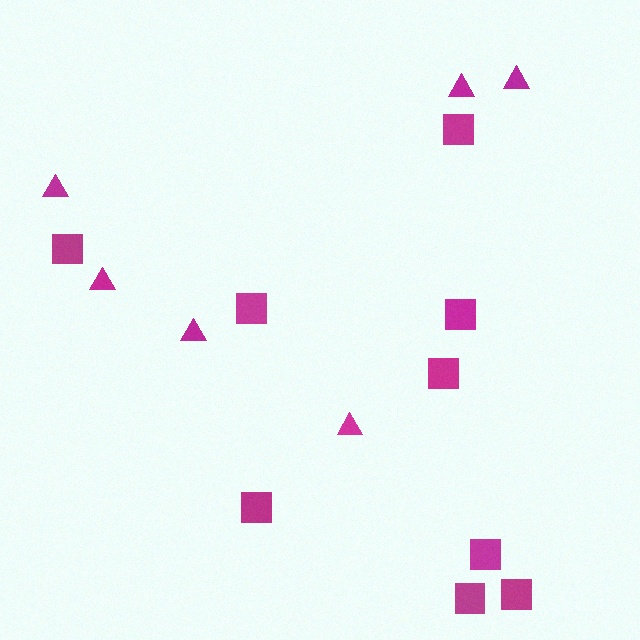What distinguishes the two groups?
There are 2 groups: one group of triangles (6) and one group of squares (9).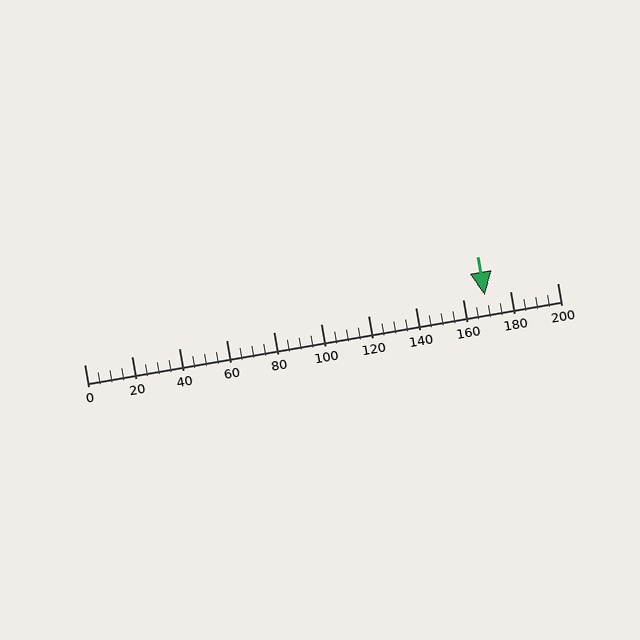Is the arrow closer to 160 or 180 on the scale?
The arrow is closer to 160.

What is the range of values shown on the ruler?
The ruler shows values from 0 to 200.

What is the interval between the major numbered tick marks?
The major tick marks are spaced 20 units apart.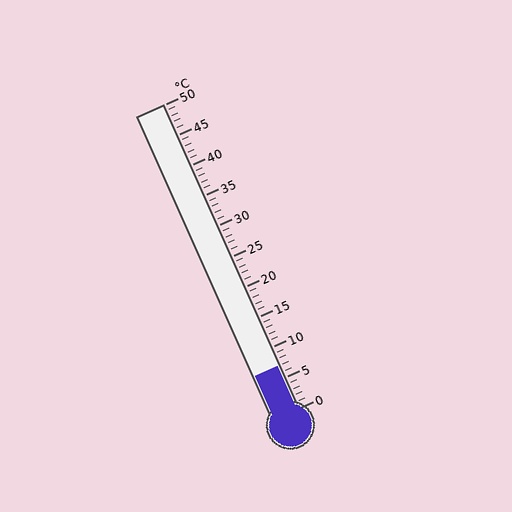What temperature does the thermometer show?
The thermometer shows approximately 7°C.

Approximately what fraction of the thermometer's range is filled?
The thermometer is filled to approximately 15% of its range.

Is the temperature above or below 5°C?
The temperature is above 5°C.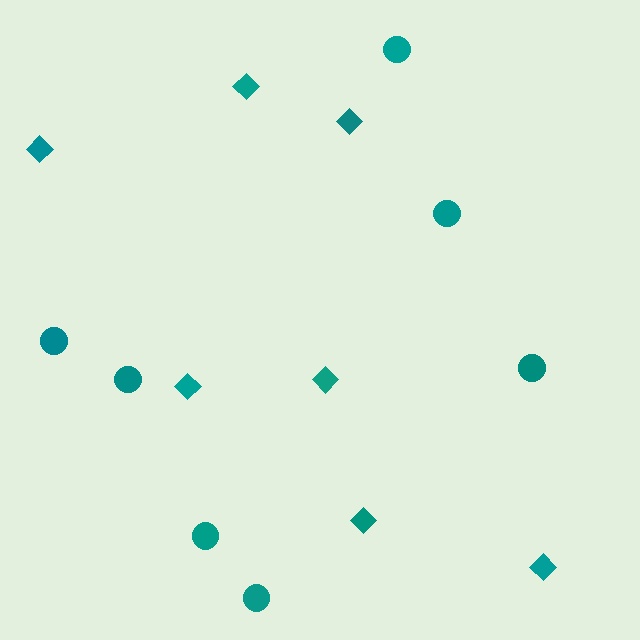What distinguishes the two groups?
There are 2 groups: one group of circles (7) and one group of diamonds (7).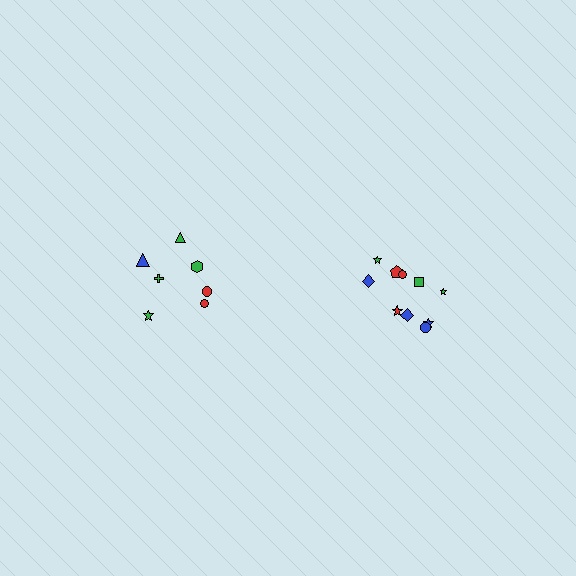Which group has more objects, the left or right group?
The right group.